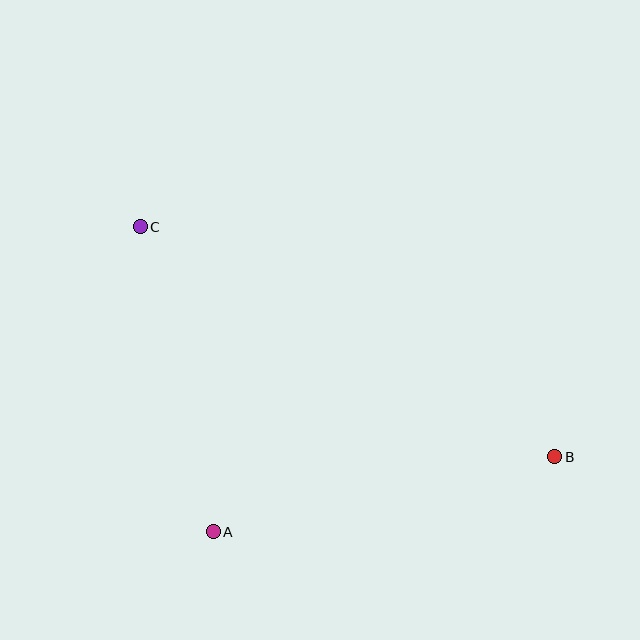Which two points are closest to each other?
Points A and C are closest to each other.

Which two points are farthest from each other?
Points B and C are farthest from each other.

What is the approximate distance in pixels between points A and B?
The distance between A and B is approximately 350 pixels.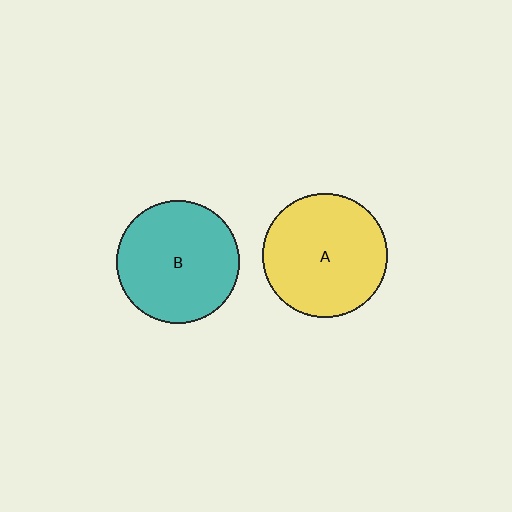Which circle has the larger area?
Circle A (yellow).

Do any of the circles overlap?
No, none of the circles overlap.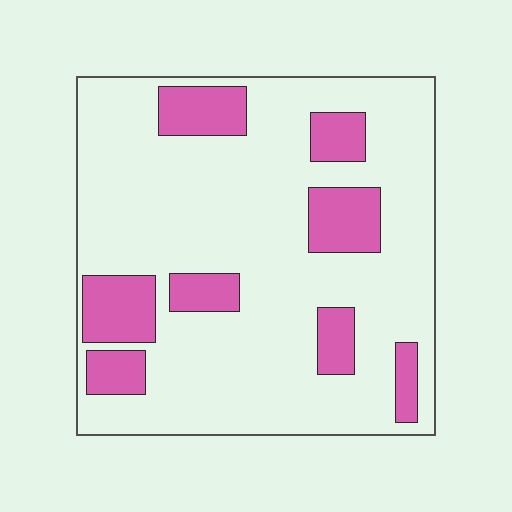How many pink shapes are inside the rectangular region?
8.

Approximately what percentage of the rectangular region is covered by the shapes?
Approximately 20%.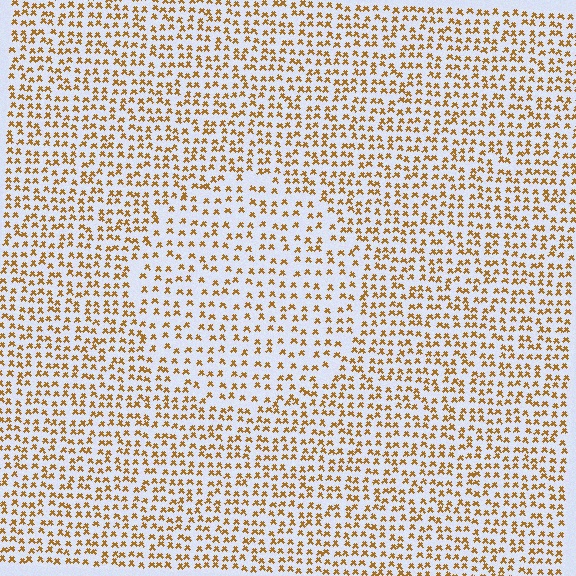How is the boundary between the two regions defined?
The boundary is defined by a change in element density (approximately 1.6x ratio). All elements are the same color, size, and shape.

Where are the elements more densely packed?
The elements are more densely packed outside the circle boundary.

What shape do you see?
I see a circle.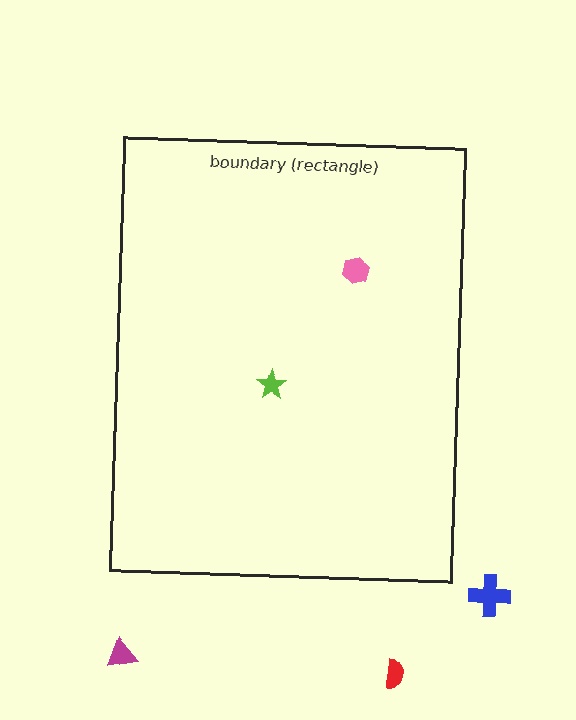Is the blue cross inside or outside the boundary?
Outside.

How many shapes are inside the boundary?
2 inside, 3 outside.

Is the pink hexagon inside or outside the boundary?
Inside.